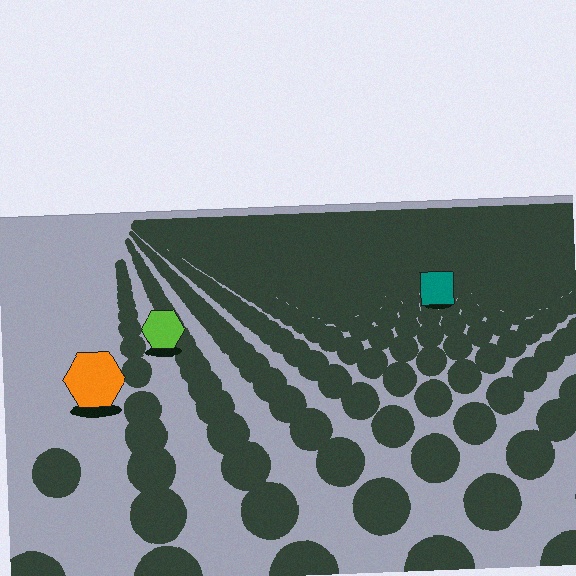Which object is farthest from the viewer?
The teal square is farthest from the viewer. It appears smaller and the ground texture around it is denser.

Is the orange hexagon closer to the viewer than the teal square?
Yes. The orange hexagon is closer — you can tell from the texture gradient: the ground texture is coarser near it.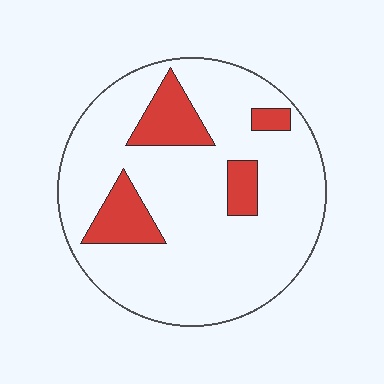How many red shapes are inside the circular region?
4.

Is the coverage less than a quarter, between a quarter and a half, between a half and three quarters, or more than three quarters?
Less than a quarter.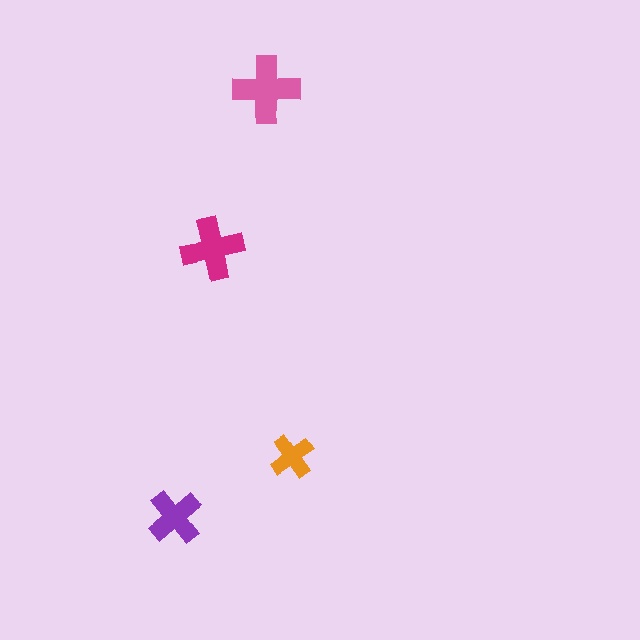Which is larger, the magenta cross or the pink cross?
The pink one.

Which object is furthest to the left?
The purple cross is leftmost.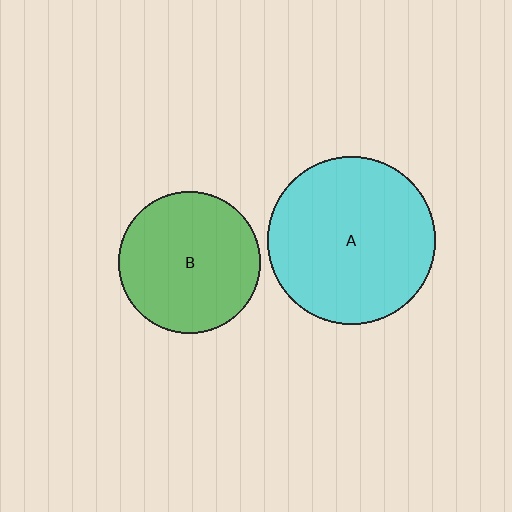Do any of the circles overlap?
No, none of the circles overlap.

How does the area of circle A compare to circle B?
Approximately 1.4 times.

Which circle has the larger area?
Circle A (cyan).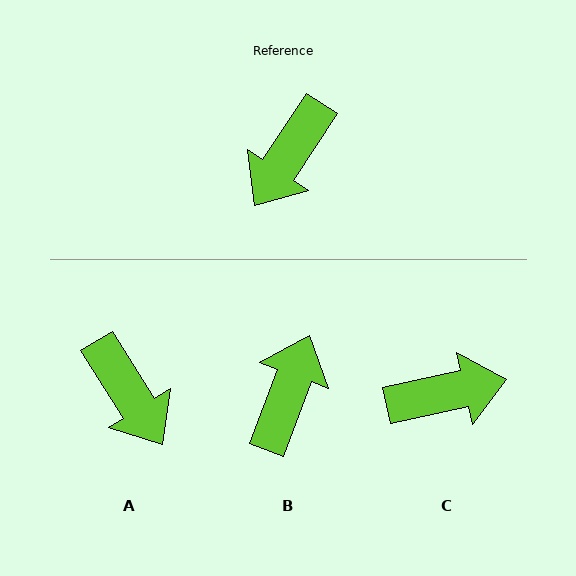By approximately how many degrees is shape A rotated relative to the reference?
Approximately 66 degrees counter-clockwise.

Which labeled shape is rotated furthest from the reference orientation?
B, about 167 degrees away.